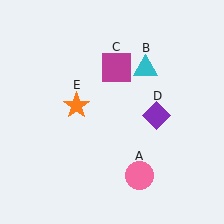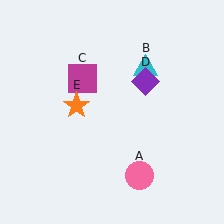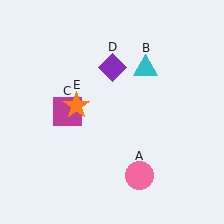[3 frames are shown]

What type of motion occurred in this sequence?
The magenta square (object C), purple diamond (object D) rotated counterclockwise around the center of the scene.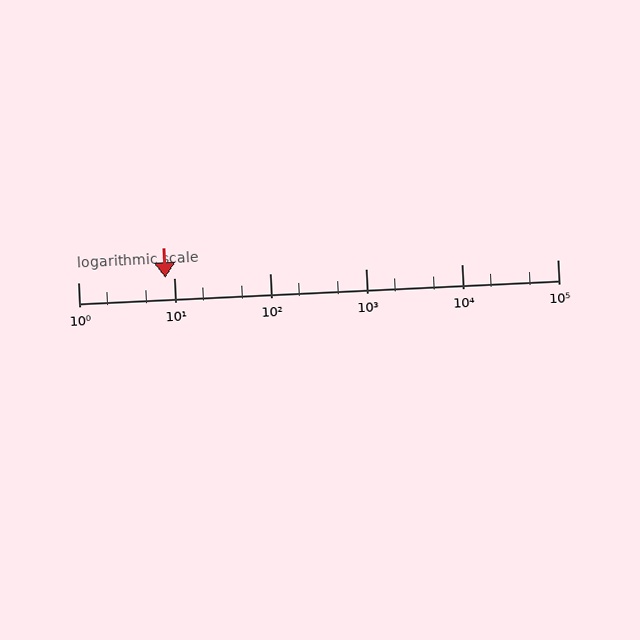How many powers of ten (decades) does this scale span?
The scale spans 5 decades, from 1 to 100000.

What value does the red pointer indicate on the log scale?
The pointer indicates approximately 8.1.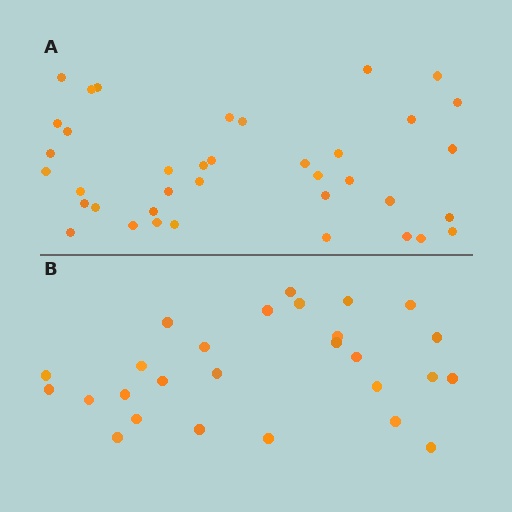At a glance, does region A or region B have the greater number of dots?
Region A (the top region) has more dots.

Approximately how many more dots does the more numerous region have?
Region A has roughly 12 or so more dots than region B.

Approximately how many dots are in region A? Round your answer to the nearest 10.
About 40 dots. (The exact count is 38, which rounds to 40.)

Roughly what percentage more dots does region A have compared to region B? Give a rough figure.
About 40% more.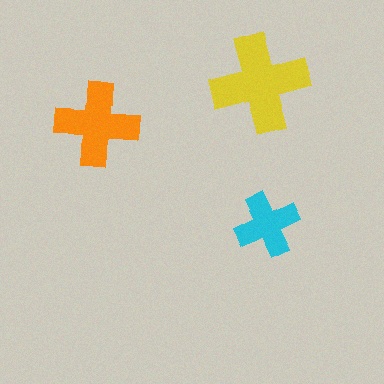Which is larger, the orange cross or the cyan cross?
The orange one.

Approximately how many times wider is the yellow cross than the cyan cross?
About 1.5 times wider.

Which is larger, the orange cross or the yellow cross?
The yellow one.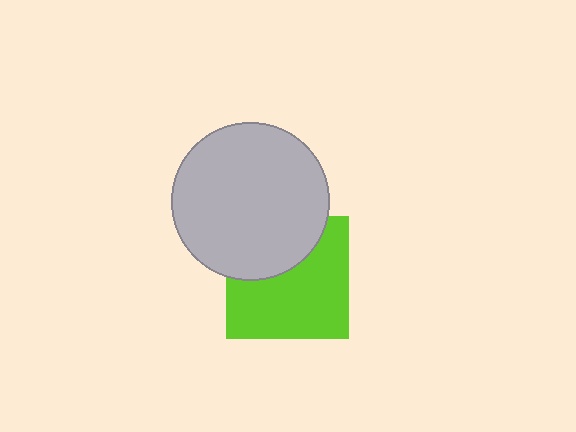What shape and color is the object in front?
The object in front is a light gray circle.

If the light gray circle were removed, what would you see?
You would see the complete lime square.